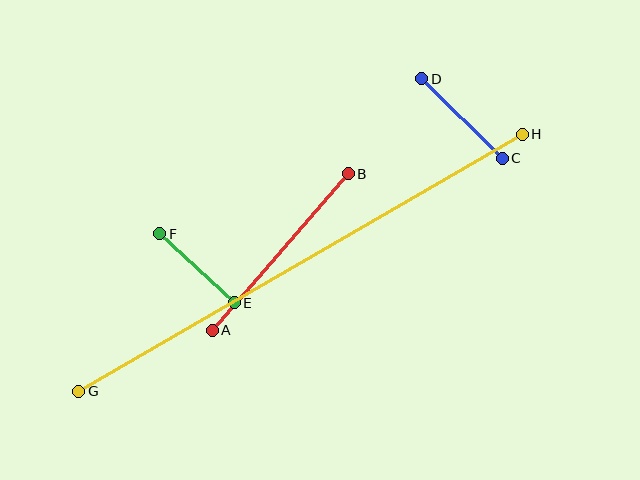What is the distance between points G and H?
The distance is approximately 512 pixels.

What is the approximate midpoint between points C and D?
The midpoint is at approximately (462, 118) pixels.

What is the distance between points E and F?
The distance is approximately 101 pixels.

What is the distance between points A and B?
The distance is approximately 207 pixels.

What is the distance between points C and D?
The distance is approximately 113 pixels.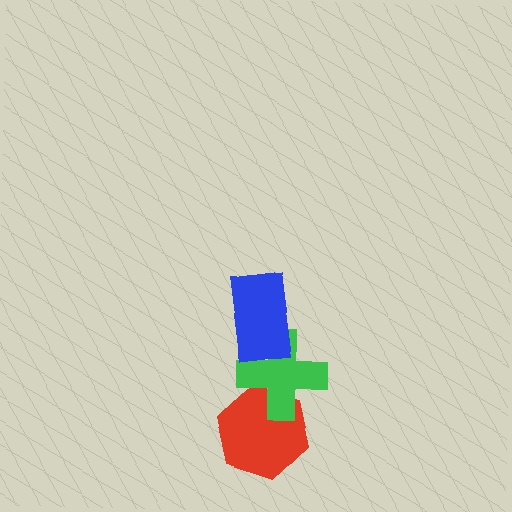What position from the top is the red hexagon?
The red hexagon is 3rd from the top.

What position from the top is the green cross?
The green cross is 2nd from the top.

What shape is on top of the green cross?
The blue rectangle is on top of the green cross.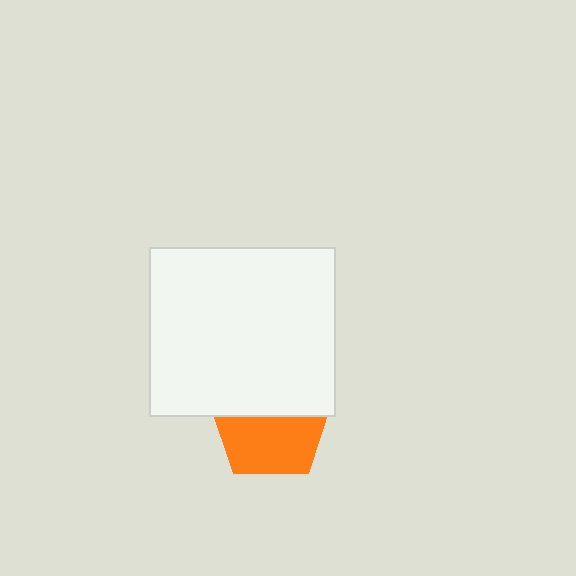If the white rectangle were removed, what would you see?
You would see the complete orange pentagon.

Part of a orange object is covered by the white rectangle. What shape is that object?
It is a pentagon.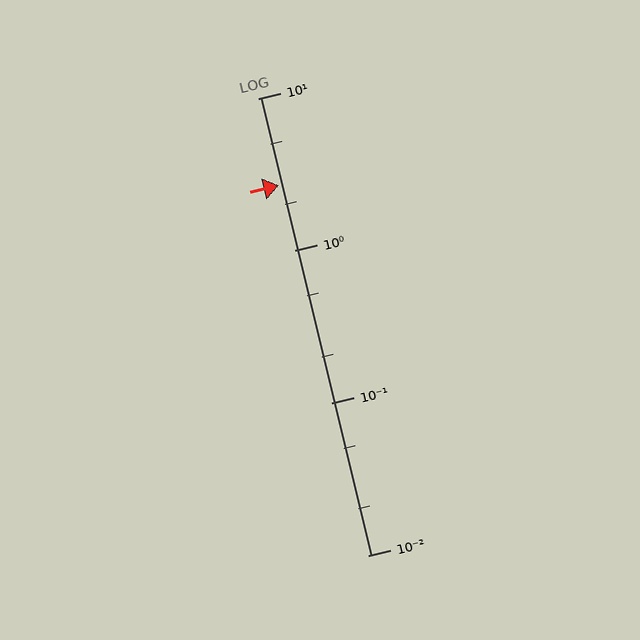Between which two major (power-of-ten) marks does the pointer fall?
The pointer is between 1 and 10.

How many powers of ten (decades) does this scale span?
The scale spans 3 decades, from 0.01 to 10.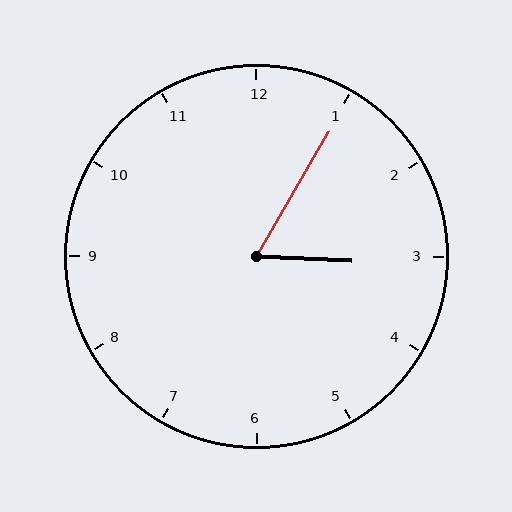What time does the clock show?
3:05.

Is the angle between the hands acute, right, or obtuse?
It is acute.